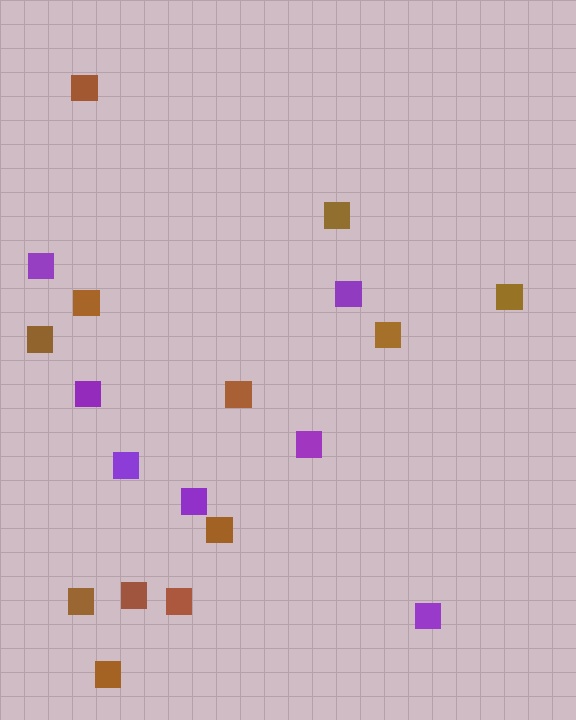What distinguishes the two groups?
There are 2 groups: one group of purple squares (7) and one group of brown squares (12).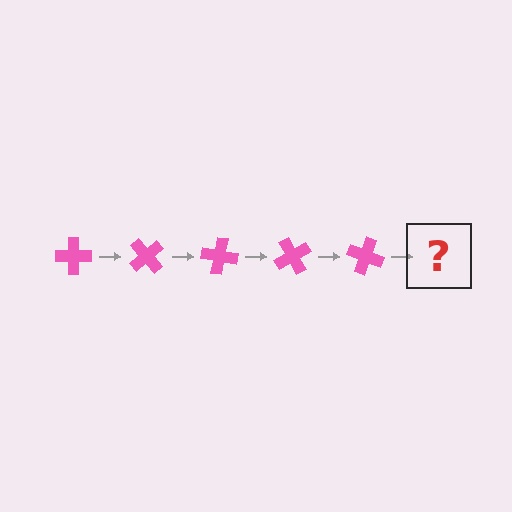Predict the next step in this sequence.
The next step is a pink cross rotated 250 degrees.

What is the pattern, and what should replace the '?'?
The pattern is that the cross rotates 50 degrees each step. The '?' should be a pink cross rotated 250 degrees.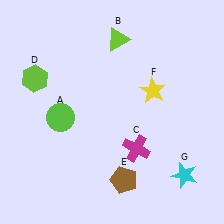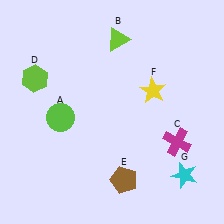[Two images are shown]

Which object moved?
The magenta cross (C) moved right.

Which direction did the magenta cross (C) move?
The magenta cross (C) moved right.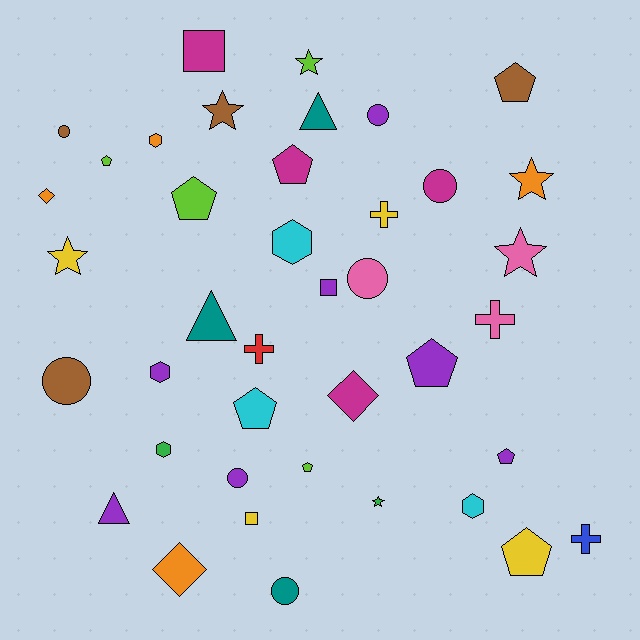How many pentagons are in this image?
There are 9 pentagons.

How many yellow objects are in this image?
There are 4 yellow objects.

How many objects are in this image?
There are 40 objects.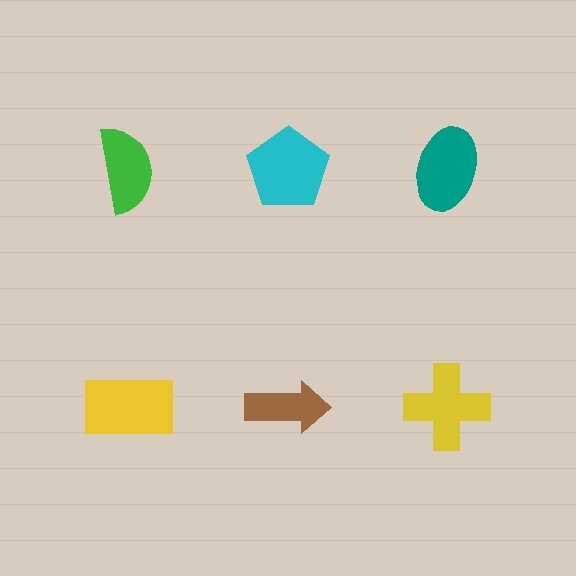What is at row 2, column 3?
A yellow cross.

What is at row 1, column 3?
A teal ellipse.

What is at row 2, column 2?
A brown arrow.